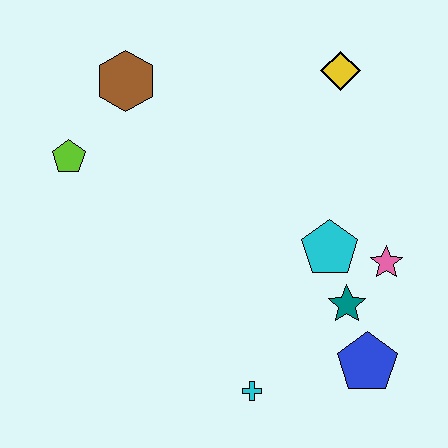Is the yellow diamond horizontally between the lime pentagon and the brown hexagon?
No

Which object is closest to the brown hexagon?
The lime pentagon is closest to the brown hexagon.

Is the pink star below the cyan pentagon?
Yes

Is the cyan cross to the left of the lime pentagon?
No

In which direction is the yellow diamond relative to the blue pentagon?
The yellow diamond is above the blue pentagon.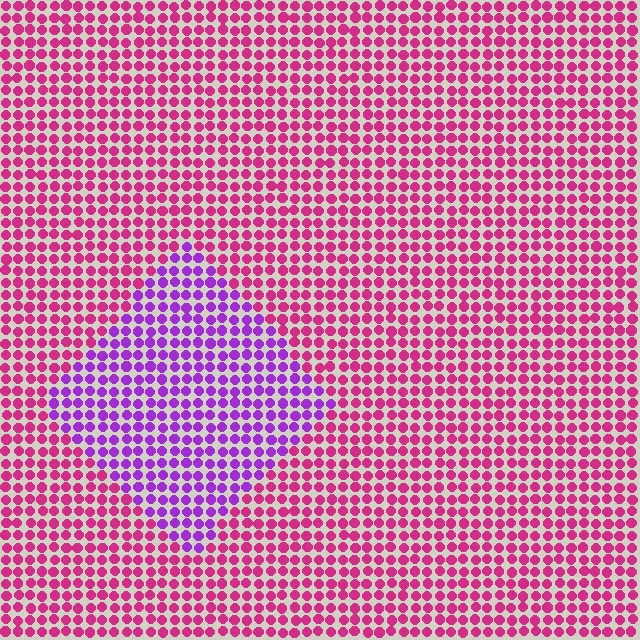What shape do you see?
I see a diamond.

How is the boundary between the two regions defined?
The boundary is defined purely by a slight shift in hue (about 45 degrees). Spacing, size, and orientation are identical on both sides.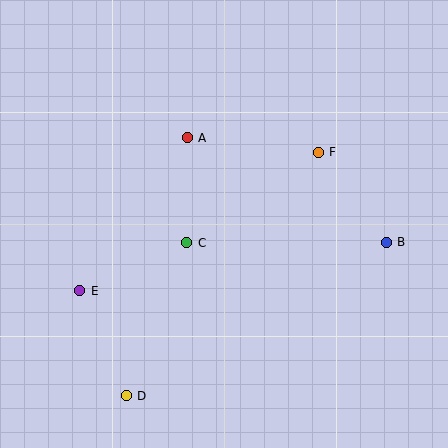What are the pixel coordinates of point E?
Point E is at (80, 291).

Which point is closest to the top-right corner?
Point F is closest to the top-right corner.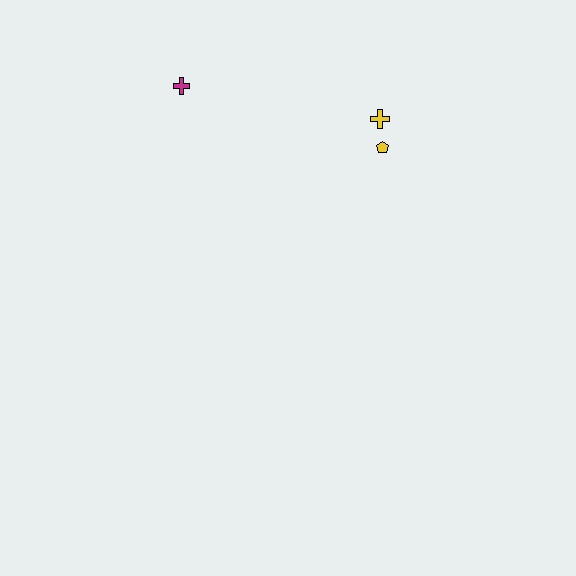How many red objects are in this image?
There are no red objects.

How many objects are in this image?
There are 3 objects.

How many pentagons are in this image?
There is 1 pentagon.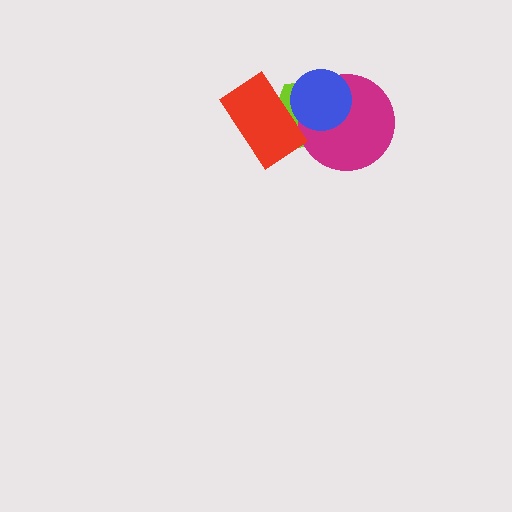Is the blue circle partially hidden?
No, no other shape covers it.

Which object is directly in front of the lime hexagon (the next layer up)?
The magenta circle is directly in front of the lime hexagon.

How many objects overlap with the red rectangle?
2 objects overlap with the red rectangle.